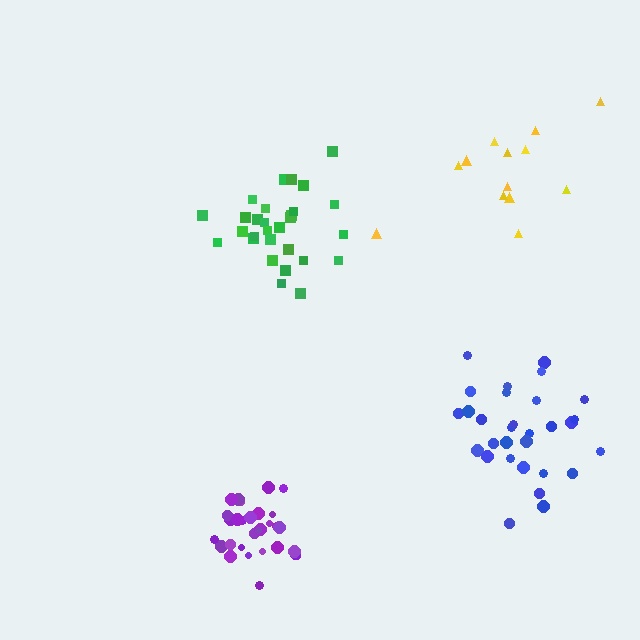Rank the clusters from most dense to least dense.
purple, green, blue, yellow.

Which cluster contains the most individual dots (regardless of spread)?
Purple (30).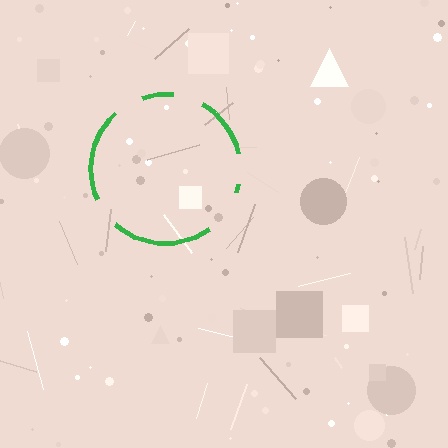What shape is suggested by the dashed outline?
The dashed outline suggests a circle.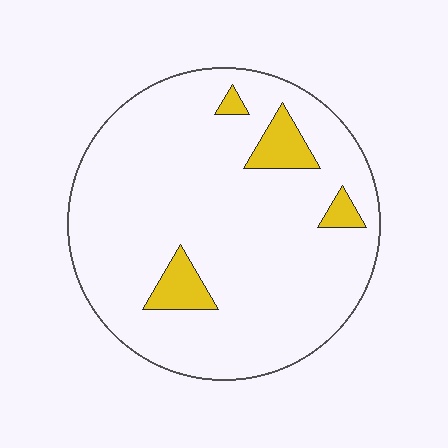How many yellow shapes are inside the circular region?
4.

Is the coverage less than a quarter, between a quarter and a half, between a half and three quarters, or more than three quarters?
Less than a quarter.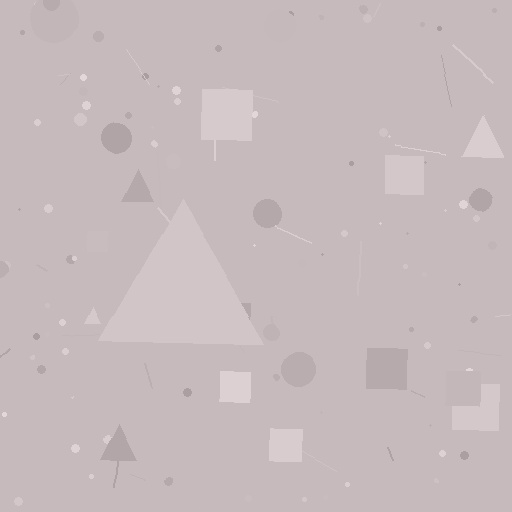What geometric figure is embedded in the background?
A triangle is embedded in the background.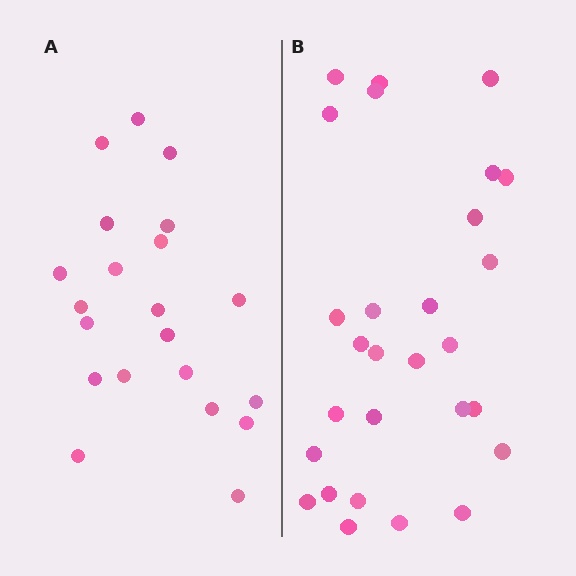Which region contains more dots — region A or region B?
Region B (the right region) has more dots.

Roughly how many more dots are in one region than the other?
Region B has roughly 8 or so more dots than region A.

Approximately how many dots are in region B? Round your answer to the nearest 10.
About 30 dots. (The exact count is 28, which rounds to 30.)